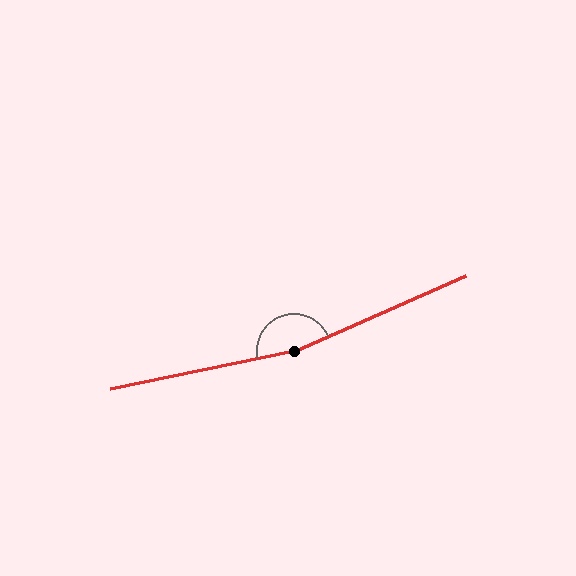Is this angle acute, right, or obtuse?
It is obtuse.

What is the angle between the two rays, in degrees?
Approximately 168 degrees.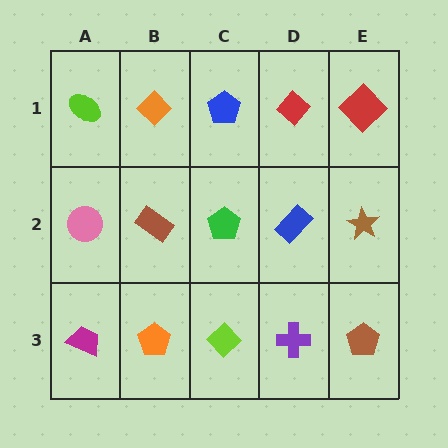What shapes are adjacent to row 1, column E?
A brown star (row 2, column E), a red diamond (row 1, column D).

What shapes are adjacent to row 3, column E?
A brown star (row 2, column E), a purple cross (row 3, column D).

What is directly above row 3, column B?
A brown rectangle.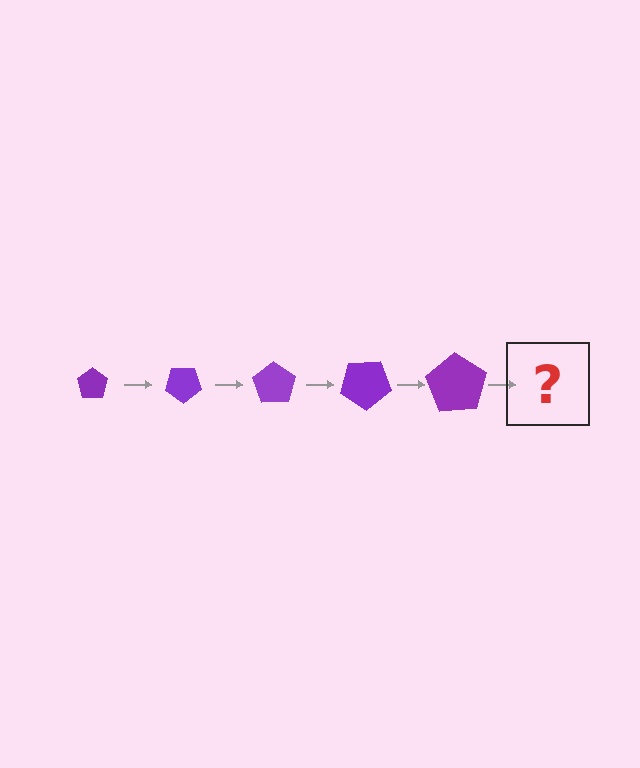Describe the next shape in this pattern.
It should be a pentagon, larger than the previous one and rotated 175 degrees from the start.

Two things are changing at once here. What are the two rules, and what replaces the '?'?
The two rules are that the pentagon grows larger each step and it rotates 35 degrees each step. The '?' should be a pentagon, larger than the previous one and rotated 175 degrees from the start.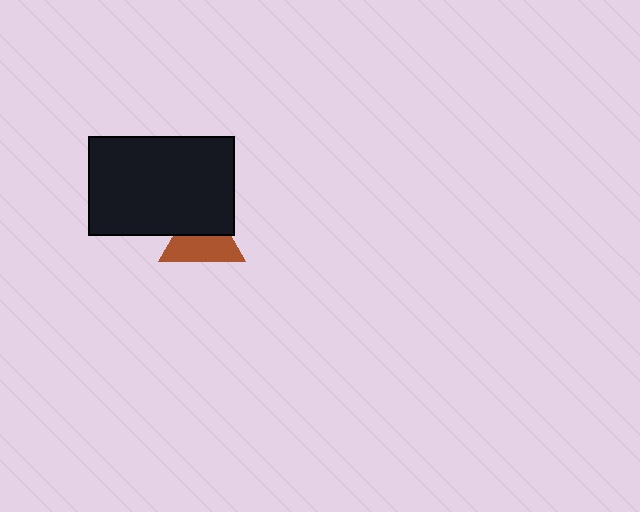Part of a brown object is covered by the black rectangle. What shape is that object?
It is a triangle.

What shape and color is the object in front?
The object in front is a black rectangle.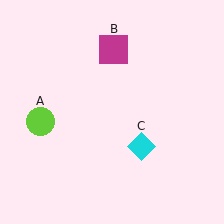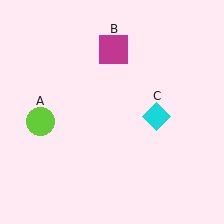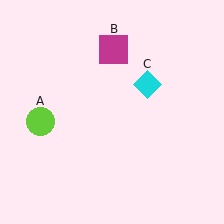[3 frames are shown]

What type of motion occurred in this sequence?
The cyan diamond (object C) rotated counterclockwise around the center of the scene.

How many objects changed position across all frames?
1 object changed position: cyan diamond (object C).